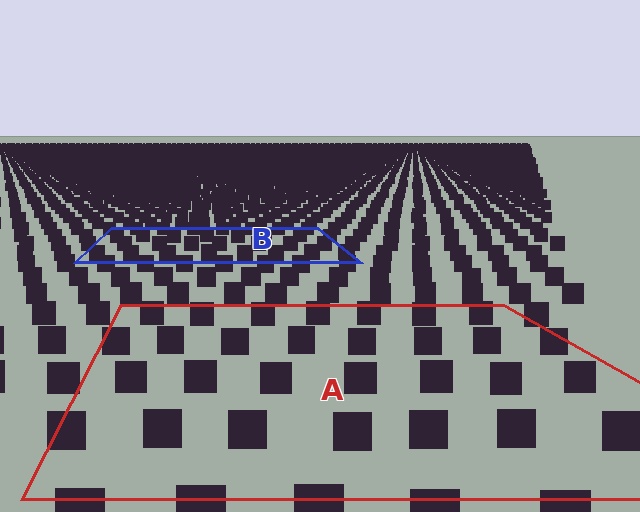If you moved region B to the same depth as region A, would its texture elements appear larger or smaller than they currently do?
They would appear larger. At a closer depth, the same texture elements are projected at a bigger on-screen size.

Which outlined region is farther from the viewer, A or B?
Region B is farther from the viewer — the texture elements inside it appear smaller and more densely packed.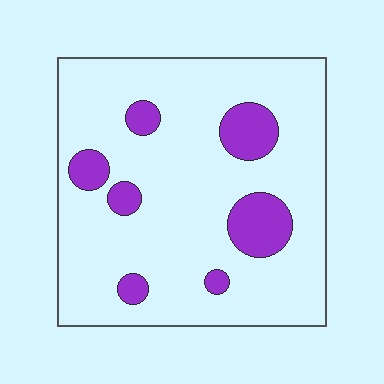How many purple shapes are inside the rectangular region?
7.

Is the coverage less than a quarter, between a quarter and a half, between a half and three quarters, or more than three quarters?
Less than a quarter.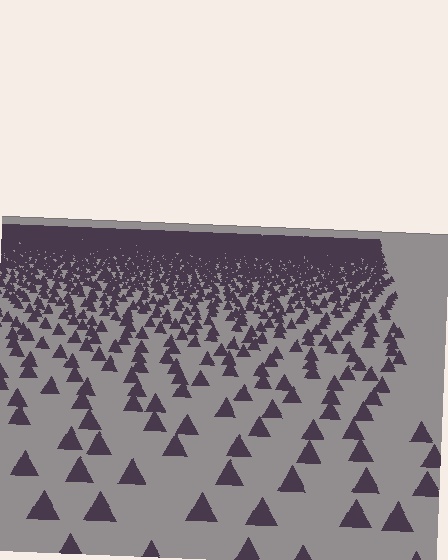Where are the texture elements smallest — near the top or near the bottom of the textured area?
Near the top.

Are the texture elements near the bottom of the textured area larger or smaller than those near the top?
Larger. Near the bottom, elements are closer to the viewer and appear at a bigger on-screen size.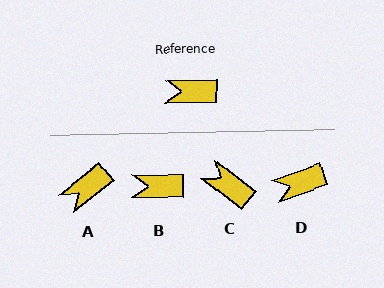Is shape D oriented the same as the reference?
No, it is off by about 21 degrees.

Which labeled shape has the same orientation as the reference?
B.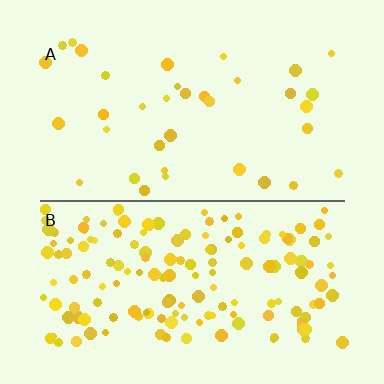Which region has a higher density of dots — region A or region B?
B (the bottom).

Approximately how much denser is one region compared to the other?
Approximately 4.3× — region B over region A.